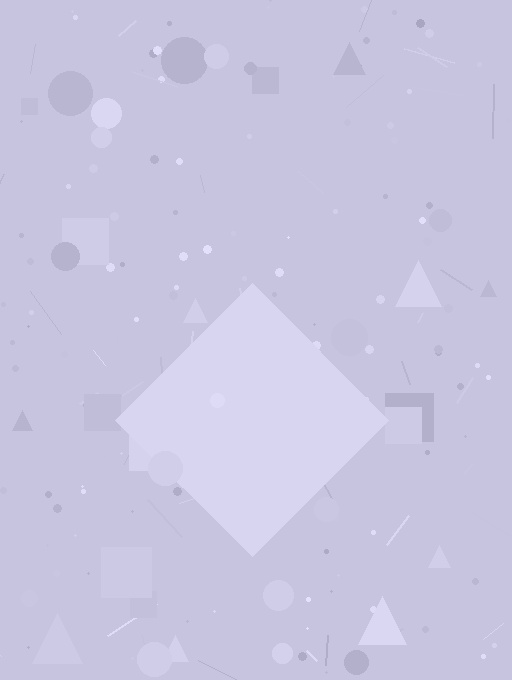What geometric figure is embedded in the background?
A diamond is embedded in the background.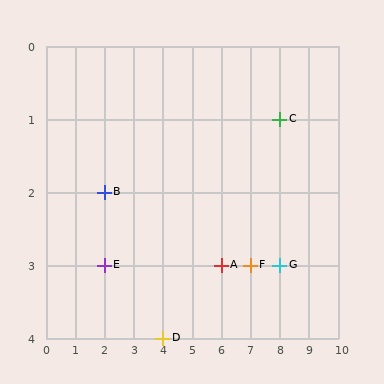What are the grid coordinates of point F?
Point F is at grid coordinates (7, 3).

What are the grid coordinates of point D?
Point D is at grid coordinates (4, 4).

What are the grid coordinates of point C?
Point C is at grid coordinates (8, 1).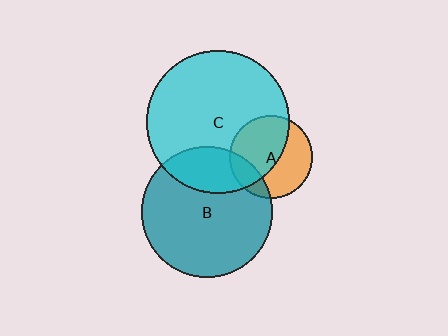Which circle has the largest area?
Circle C (cyan).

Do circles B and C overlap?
Yes.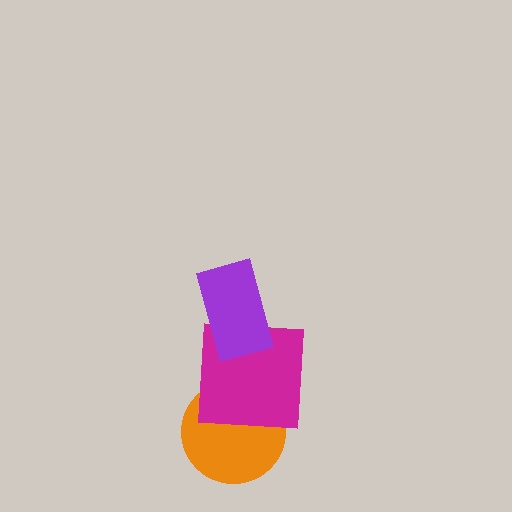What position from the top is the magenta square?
The magenta square is 2nd from the top.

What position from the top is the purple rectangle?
The purple rectangle is 1st from the top.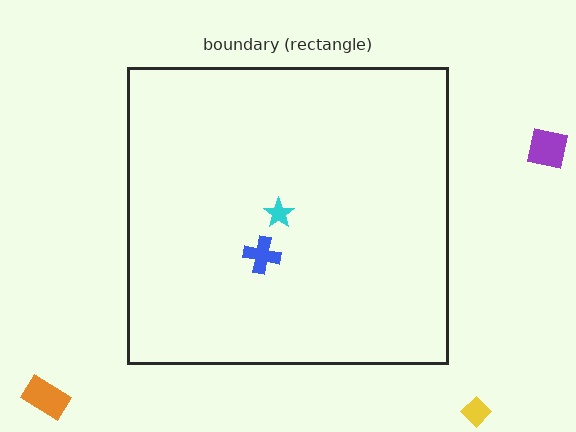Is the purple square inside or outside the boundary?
Outside.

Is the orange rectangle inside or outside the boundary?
Outside.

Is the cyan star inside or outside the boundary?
Inside.